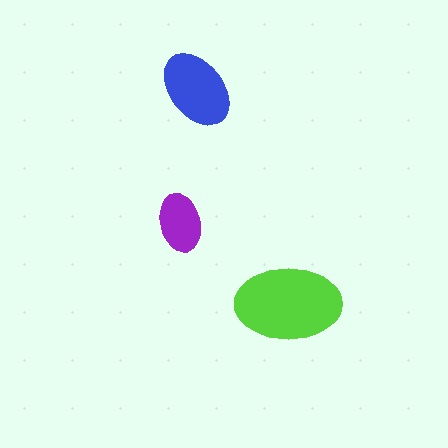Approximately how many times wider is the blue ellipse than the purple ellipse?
About 1.5 times wider.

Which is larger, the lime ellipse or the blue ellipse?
The lime one.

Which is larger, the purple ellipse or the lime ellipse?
The lime one.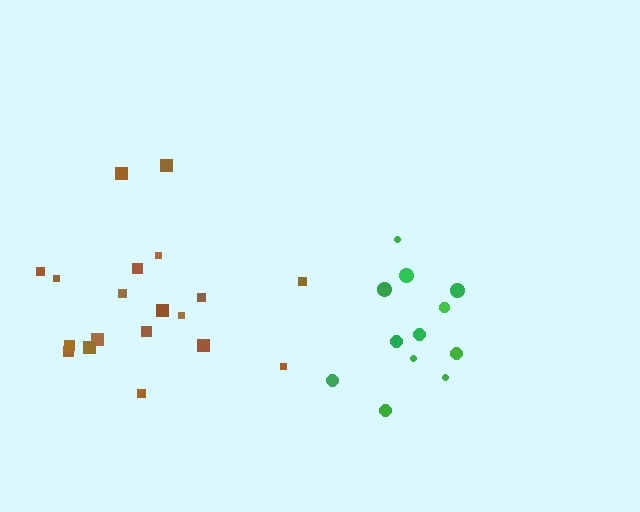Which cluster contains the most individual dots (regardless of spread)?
Brown (19).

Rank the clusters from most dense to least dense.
green, brown.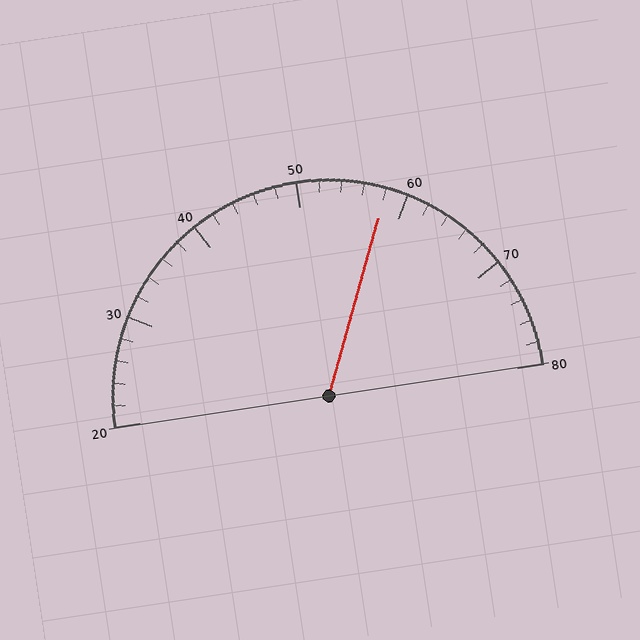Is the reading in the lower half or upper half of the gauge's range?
The reading is in the upper half of the range (20 to 80).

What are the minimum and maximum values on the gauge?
The gauge ranges from 20 to 80.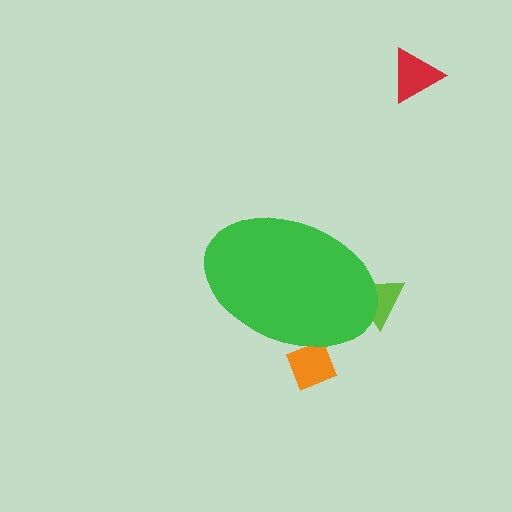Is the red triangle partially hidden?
No, the red triangle is fully visible.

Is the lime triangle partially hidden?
Yes, the lime triangle is partially hidden behind the green ellipse.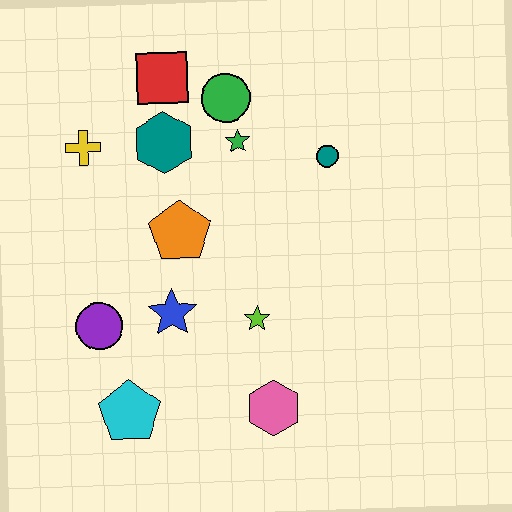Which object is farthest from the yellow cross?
The pink hexagon is farthest from the yellow cross.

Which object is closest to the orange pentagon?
The blue star is closest to the orange pentagon.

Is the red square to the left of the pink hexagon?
Yes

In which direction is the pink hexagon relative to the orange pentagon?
The pink hexagon is below the orange pentagon.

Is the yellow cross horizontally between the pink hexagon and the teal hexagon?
No